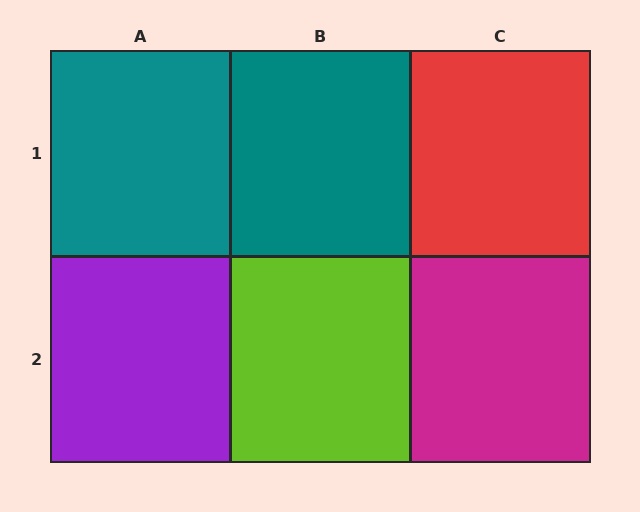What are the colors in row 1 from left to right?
Teal, teal, red.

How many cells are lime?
1 cell is lime.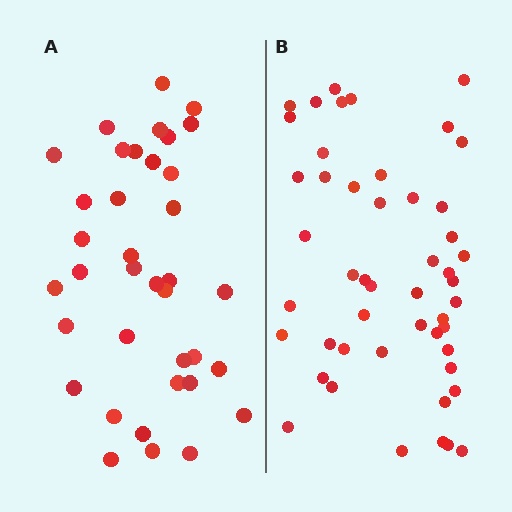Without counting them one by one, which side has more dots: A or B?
Region B (the right region) has more dots.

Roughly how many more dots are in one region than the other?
Region B has roughly 12 or so more dots than region A.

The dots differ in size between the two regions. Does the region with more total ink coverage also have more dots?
No. Region A has more total ink coverage because its dots are larger, but region B actually contains more individual dots. Total area can be misleading — the number of items is what matters here.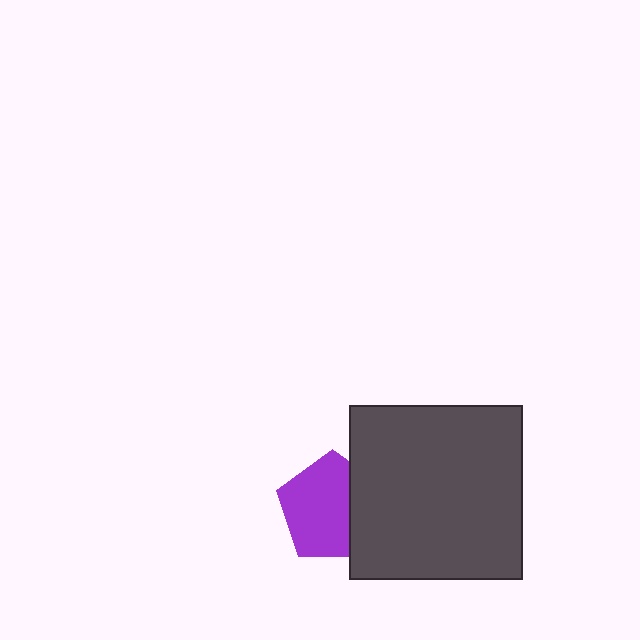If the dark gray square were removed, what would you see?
You would see the complete purple pentagon.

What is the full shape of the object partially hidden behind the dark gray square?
The partially hidden object is a purple pentagon.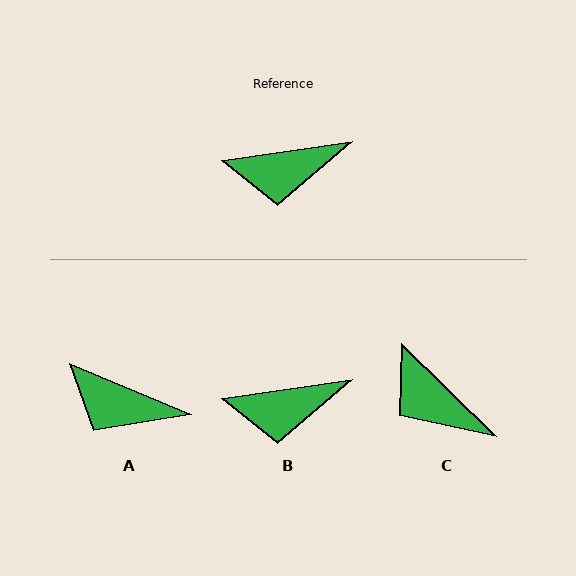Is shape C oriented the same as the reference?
No, it is off by about 53 degrees.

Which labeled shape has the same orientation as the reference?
B.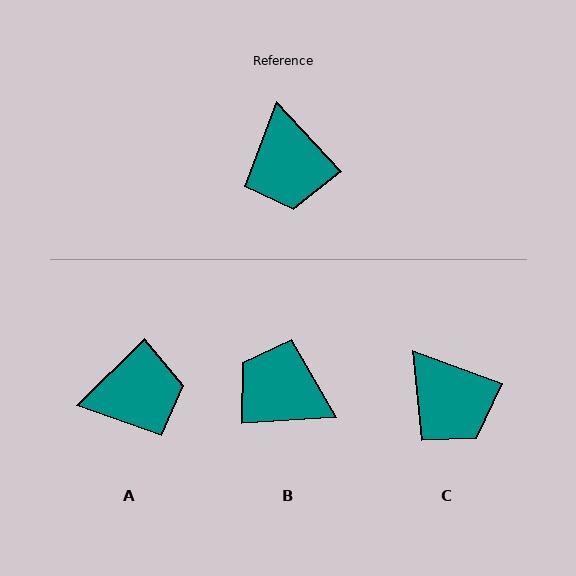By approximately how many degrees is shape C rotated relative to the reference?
Approximately 27 degrees counter-clockwise.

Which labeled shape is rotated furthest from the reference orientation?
B, about 130 degrees away.